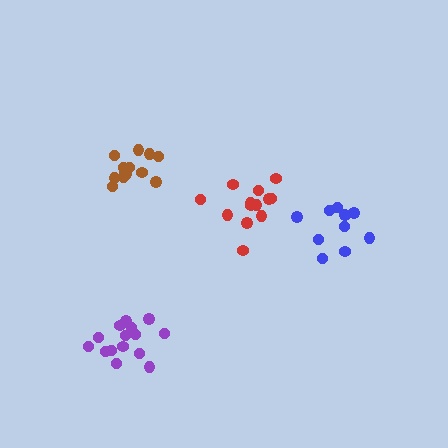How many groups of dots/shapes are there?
There are 4 groups.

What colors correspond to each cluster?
The clusters are colored: blue, red, brown, purple.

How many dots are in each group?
Group 1: 10 dots, Group 2: 13 dots, Group 3: 14 dots, Group 4: 15 dots (52 total).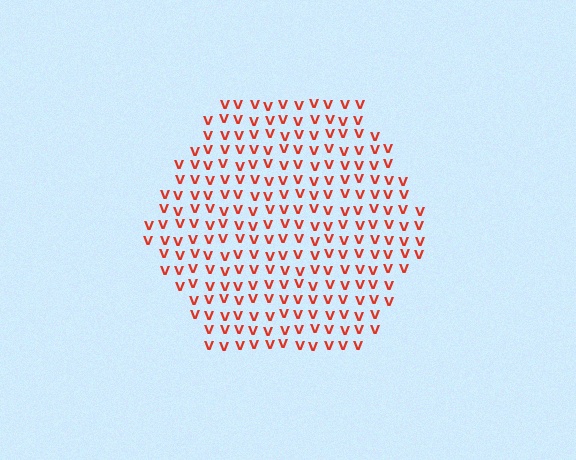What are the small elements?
The small elements are letter V's.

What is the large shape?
The large shape is a hexagon.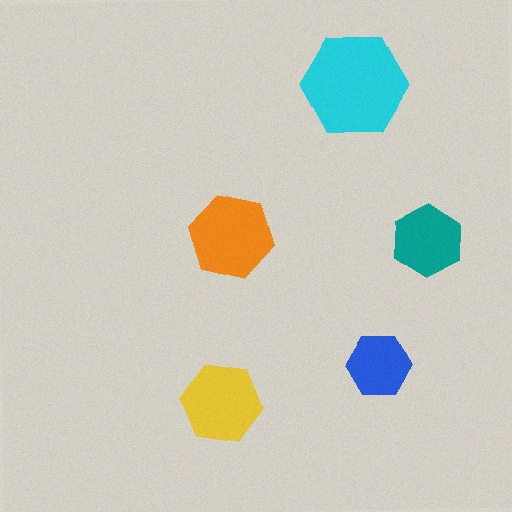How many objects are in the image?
There are 5 objects in the image.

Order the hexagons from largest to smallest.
the cyan one, the orange one, the yellow one, the teal one, the blue one.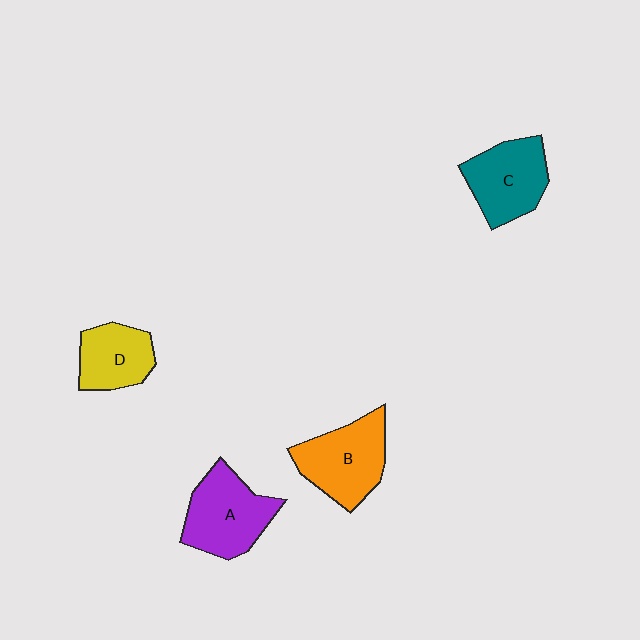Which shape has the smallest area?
Shape D (yellow).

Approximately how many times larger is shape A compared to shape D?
Approximately 1.4 times.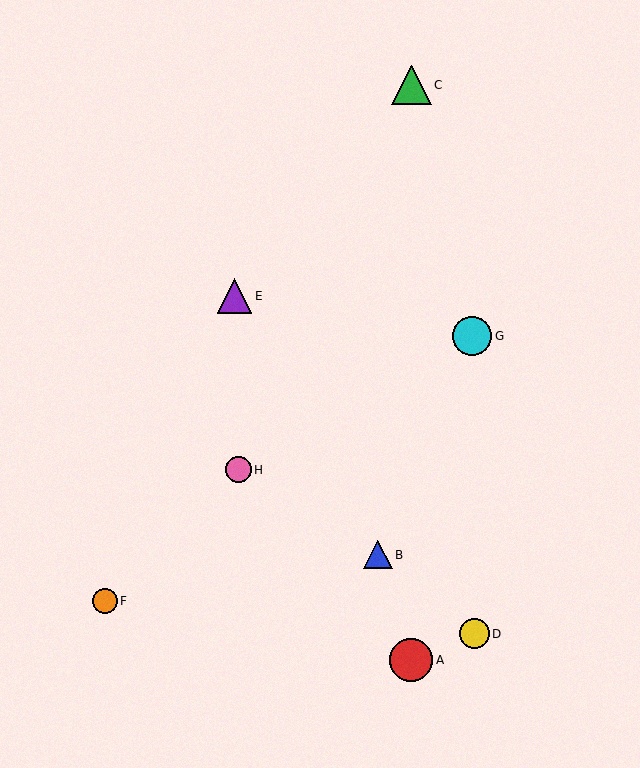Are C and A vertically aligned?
Yes, both are at x≈411.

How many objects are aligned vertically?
2 objects (A, C) are aligned vertically.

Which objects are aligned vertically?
Objects A, C are aligned vertically.